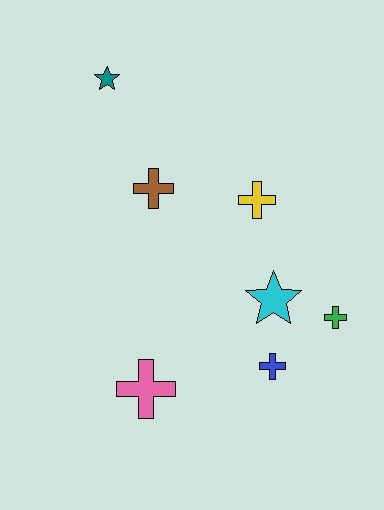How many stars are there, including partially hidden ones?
There are 2 stars.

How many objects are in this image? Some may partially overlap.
There are 7 objects.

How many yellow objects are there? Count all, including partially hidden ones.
There is 1 yellow object.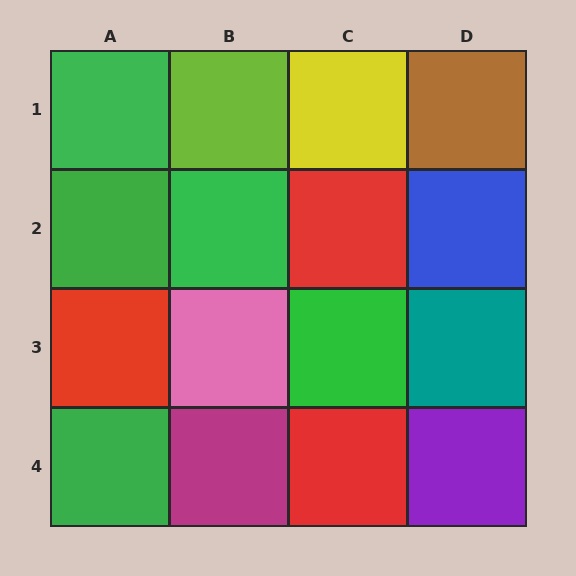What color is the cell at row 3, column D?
Teal.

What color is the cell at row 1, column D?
Brown.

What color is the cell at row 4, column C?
Red.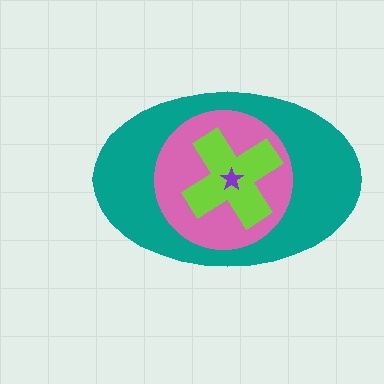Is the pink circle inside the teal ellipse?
Yes.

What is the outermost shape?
The teal ellipse.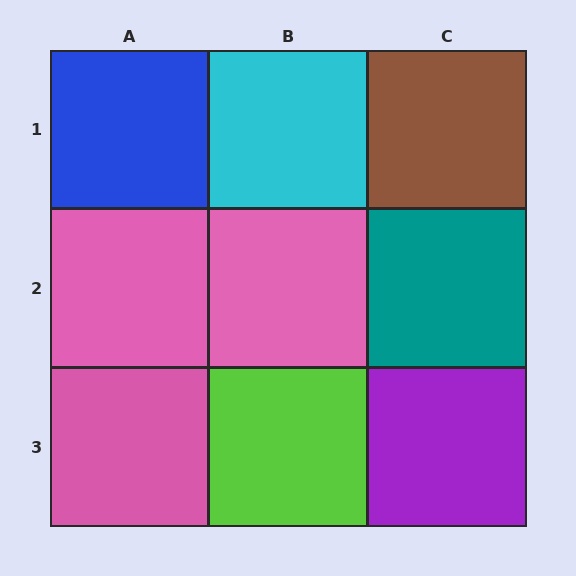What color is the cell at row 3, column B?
Lime.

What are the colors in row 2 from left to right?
Pink, pink, teal.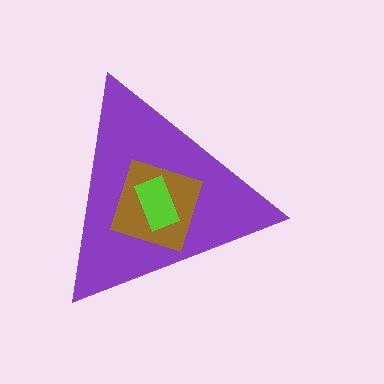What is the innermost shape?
The lime rectangle.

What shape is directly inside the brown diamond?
The lime rectangle.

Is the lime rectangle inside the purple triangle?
Yes.